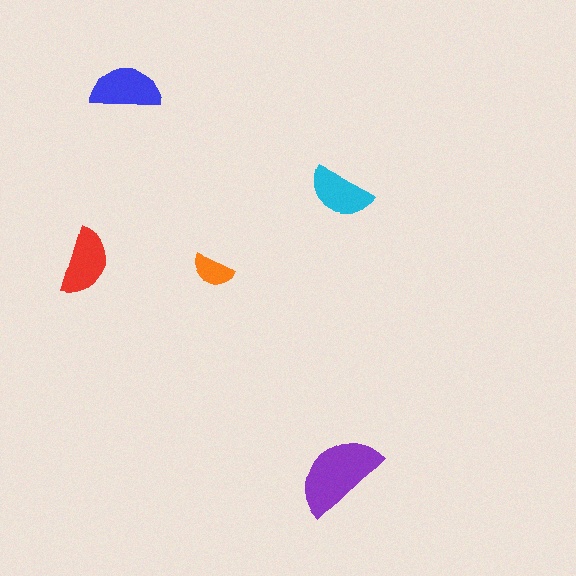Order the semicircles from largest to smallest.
the purple one, the blue one, the red one, the cyan one, the orange one.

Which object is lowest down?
The purple semicircle is bottommost.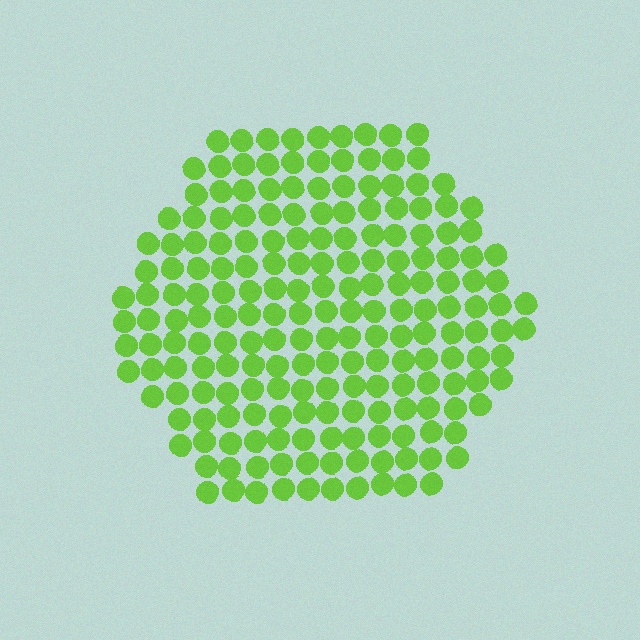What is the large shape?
The large shape is a hexagon.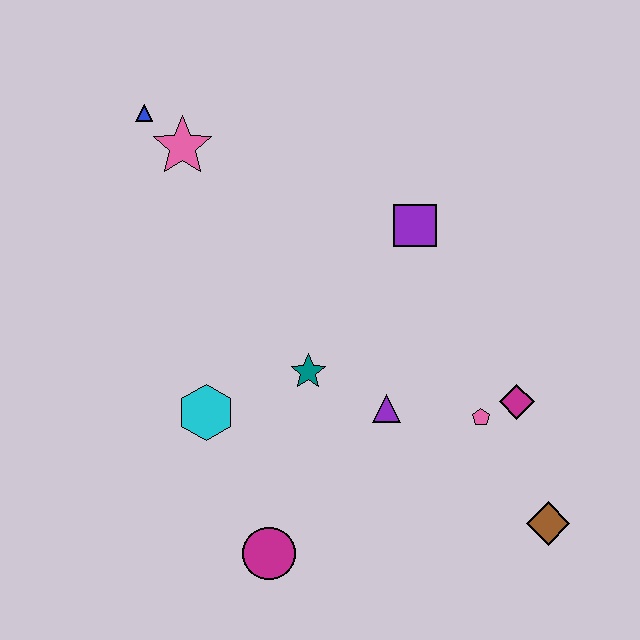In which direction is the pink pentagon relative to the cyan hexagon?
The pink pentagon is to the right of the cyan hexagon.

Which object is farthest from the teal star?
The blue triangle is farthest from the teal star.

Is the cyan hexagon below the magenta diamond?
Yes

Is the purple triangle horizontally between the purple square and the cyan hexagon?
Yes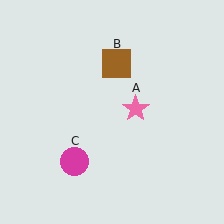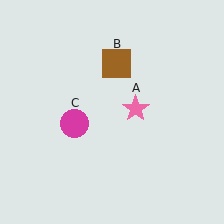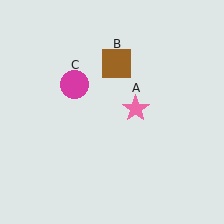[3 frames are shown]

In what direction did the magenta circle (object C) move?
The magenta circle (object C) moved up.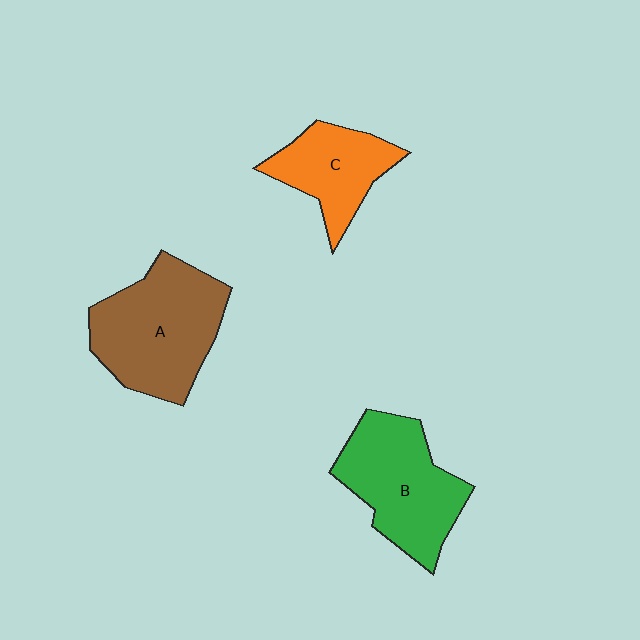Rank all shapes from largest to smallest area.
From largest to smallest: A (brown), B (green), C (orange).